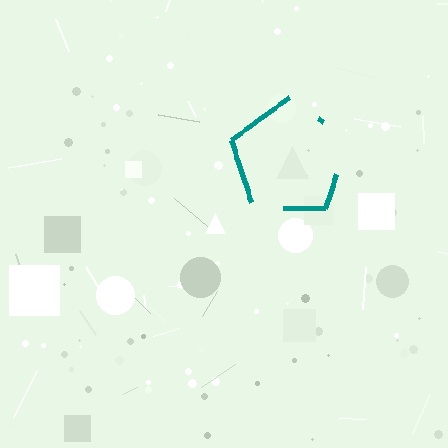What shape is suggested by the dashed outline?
The dashed outline suggests a pentagon.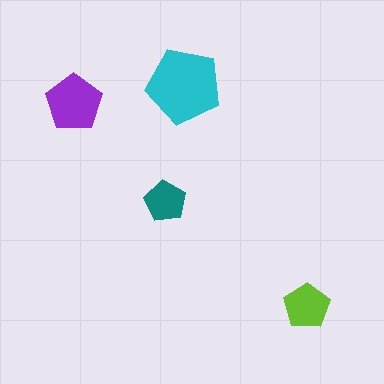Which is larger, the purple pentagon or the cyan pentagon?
The cyan one.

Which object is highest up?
The cyan pentagon is topmost.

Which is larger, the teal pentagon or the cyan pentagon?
The cyan one.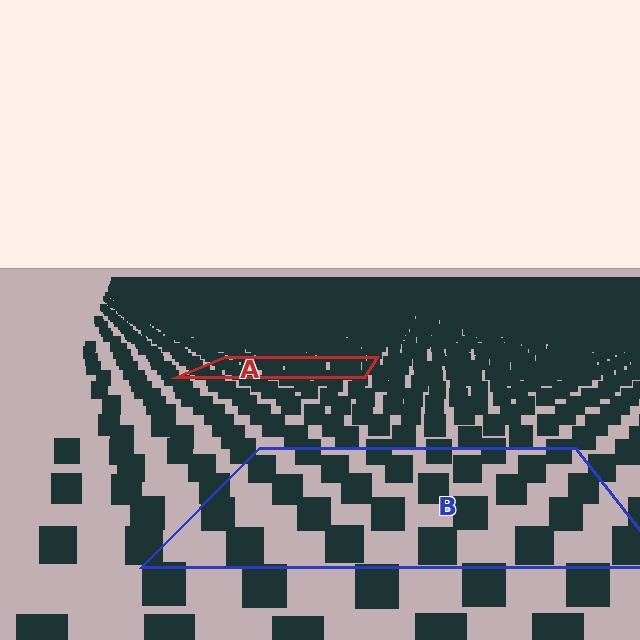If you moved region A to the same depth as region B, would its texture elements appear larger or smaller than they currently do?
They would appear larger. At a closer depth, the same texture elements are projected at a bigger on-screen size.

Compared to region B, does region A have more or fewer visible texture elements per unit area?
Region A has more texture elements per unit area — they are packed more densely because it is farther away.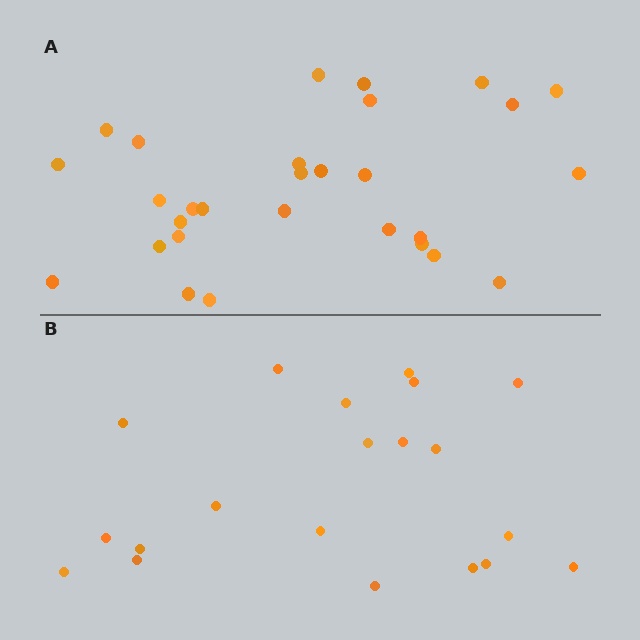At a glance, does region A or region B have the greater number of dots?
Region A (the top region) has more dots.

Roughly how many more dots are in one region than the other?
Region A has roughly 8 or so more dots than region B.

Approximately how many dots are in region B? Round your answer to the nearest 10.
About 20 dots.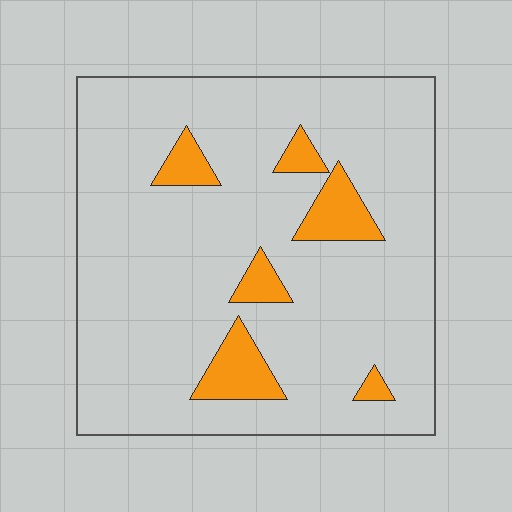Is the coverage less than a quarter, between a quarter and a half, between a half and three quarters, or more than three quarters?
Less than a quarter.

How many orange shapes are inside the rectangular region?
6.